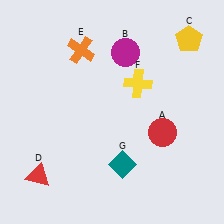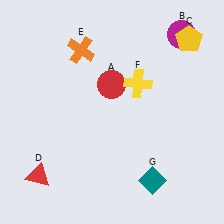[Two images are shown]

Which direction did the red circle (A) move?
The red circle (A) moved left.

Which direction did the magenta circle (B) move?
The magenta circle (B) moved right.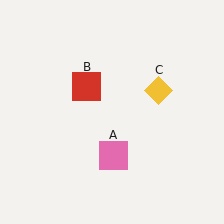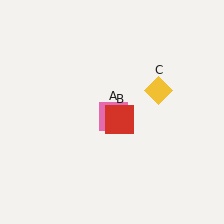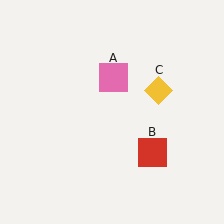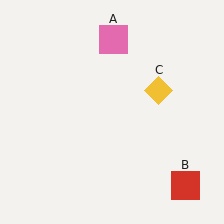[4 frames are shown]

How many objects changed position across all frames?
2 objects changed position: pink square (object A), red square (object B).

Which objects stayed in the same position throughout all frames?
Yellow diamond (object C) remained stationary.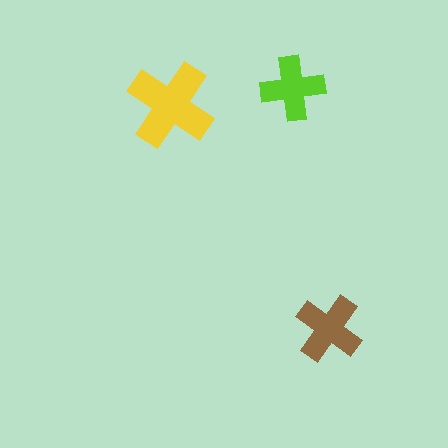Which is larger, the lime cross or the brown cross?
The brown one.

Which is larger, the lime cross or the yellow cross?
The yellow one.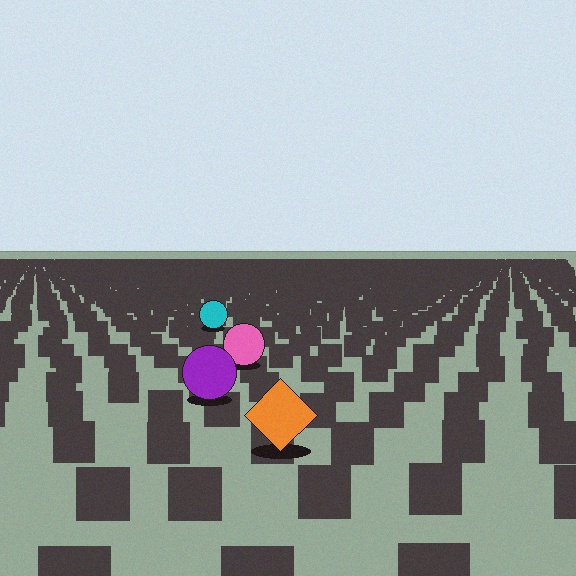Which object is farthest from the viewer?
The cyan circle is farthest from the viewer. It appears smaller and the ground texture around it is denser.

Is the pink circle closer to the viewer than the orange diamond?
No. The orange diamond is closer — you can tell from the texture gradient: the ground texture is coarser near it.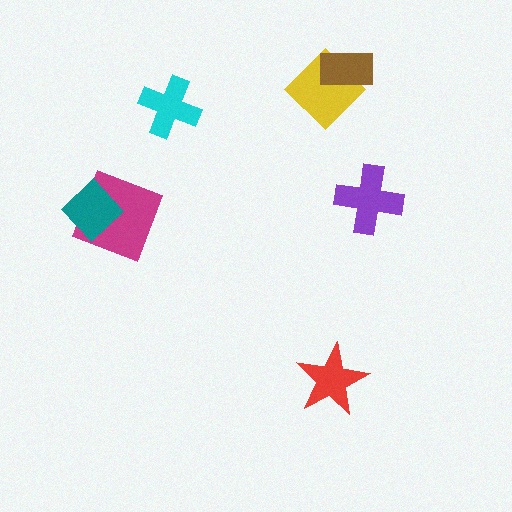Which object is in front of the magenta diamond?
The teal diamond is in front of the magenta diamond.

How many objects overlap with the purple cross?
0 objects overlap with the purple cross.